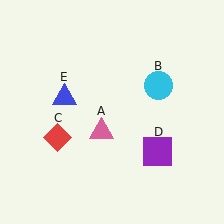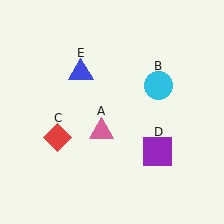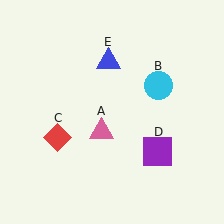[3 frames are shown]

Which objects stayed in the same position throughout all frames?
Pink triangle (object A) and cyan circle (object B) and red diamond (object C) and purple square (object D) remained stationary.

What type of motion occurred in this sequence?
The blue triangle (object E) rotated clockwise around the center of the scene.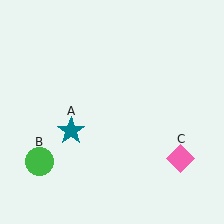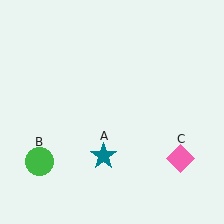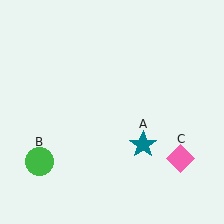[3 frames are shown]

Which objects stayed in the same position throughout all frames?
Green circle (object B) and pink diamond (object C) remained stationary.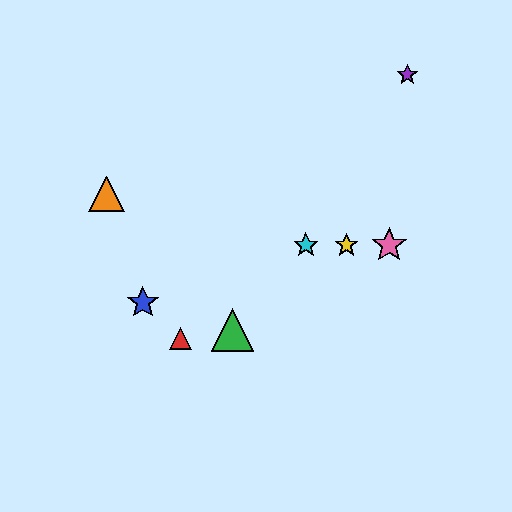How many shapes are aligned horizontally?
3 shapes (the yellow star, the cyan star, the pink star) are aligned horizontally.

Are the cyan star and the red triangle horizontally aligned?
No, the cyan star is at y≈245 and the red triangle is at y≈339.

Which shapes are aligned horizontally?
The yellow star, the cyan star, the pink star are aligned horizontally.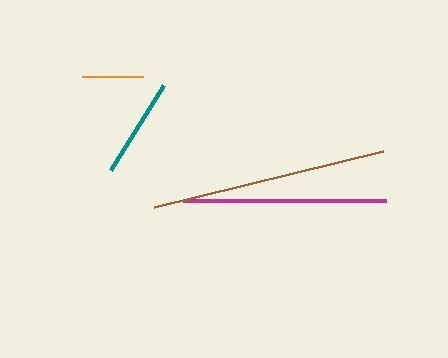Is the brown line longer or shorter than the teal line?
The brown line is longer than the teal line.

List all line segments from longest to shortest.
From longest to shortest: brown, magenta, teal, orange.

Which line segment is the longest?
The brown line is the longest at approximately 236 pixels.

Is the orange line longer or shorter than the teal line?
The teal line is longer than the orange line.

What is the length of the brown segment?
The brown segment is approximately 236 pixels long.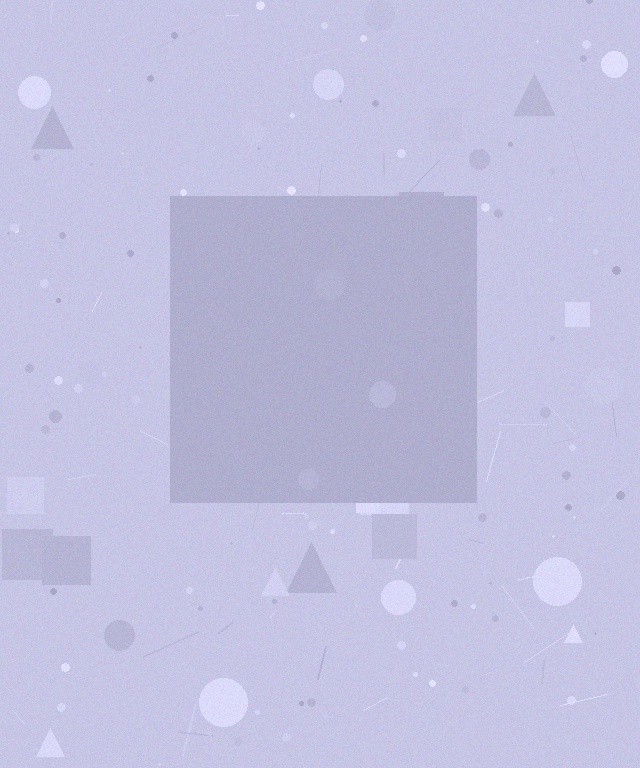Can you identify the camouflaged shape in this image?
The camouflaged shape is a square.